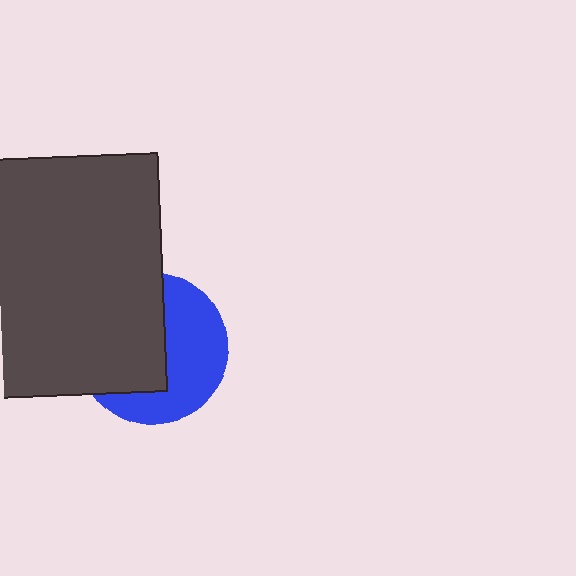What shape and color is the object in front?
The object in front is a dark gray rectangle.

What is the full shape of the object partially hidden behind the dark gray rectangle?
The partially hidden object is a blue circle.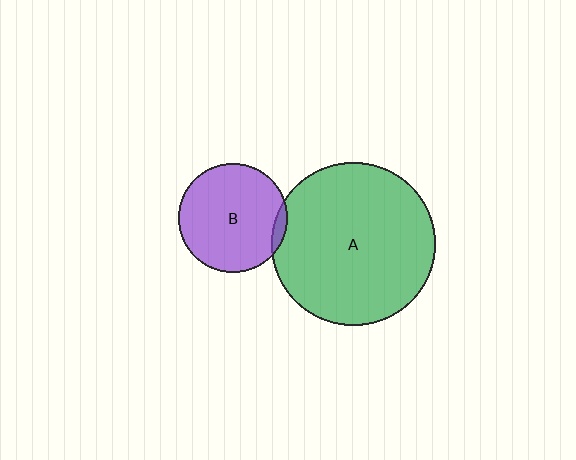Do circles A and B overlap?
Yes.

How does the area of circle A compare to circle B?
Approximately 2.3 times.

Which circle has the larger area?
Circle A (green).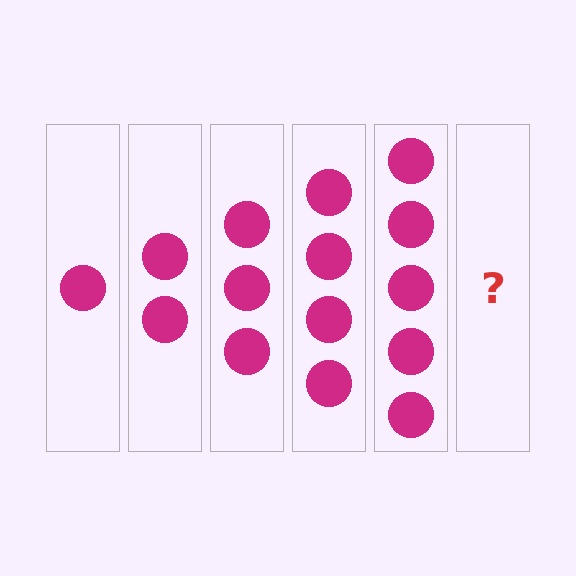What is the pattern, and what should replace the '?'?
The pattern is that each step adds one more circle. The '?' should be 6 circles.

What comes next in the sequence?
The next element should be 6 circles.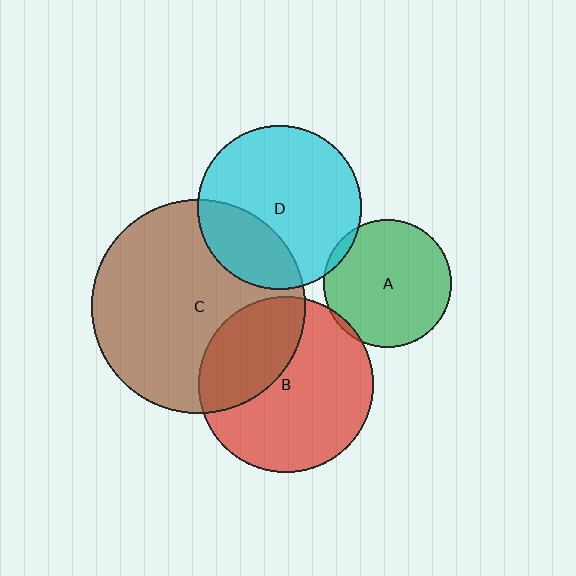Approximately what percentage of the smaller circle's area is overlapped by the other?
Approximately 5%.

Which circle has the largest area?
Circle C (brown).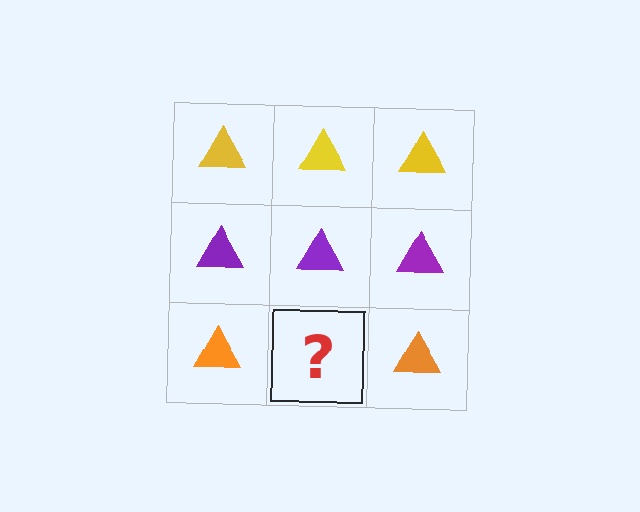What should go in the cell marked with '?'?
The missing cell should contain an orange triangle.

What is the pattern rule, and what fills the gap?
The rule is that each row has a consistent color. The gap should be filled with an orange triangle.